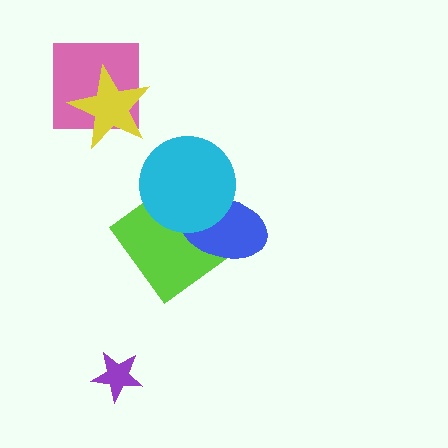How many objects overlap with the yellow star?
1 object overlaps with the yellow star.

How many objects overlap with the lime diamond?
2 objects overlap with the lime diamond.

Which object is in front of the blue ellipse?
The cyan circle is in front of the blue ellipse.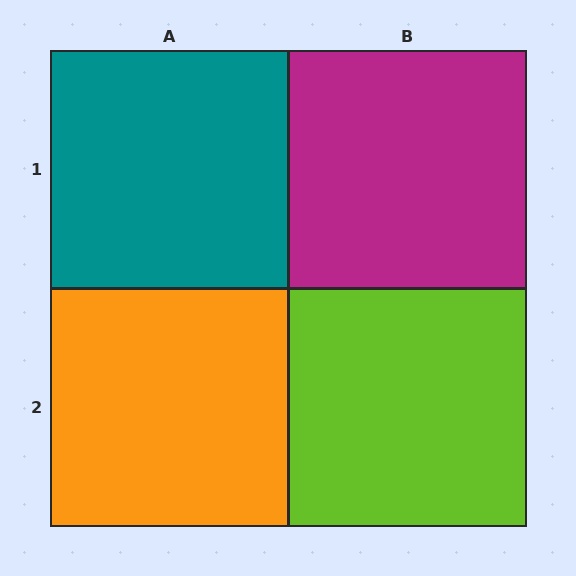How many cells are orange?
1 cell is orange.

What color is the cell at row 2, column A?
Orange.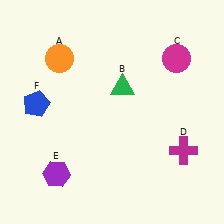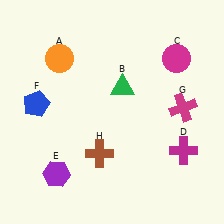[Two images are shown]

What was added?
A magenta cross (G), a brown cross (H) were added in Image 2.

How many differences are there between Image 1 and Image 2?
There are 2 differences between the two images.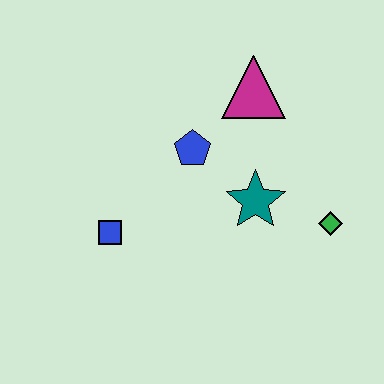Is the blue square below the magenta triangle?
Yes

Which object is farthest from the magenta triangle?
The blue square is farthest from the magenta triangle.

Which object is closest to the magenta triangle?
The blue pentagon is closest to the magenta triangle.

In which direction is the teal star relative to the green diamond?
The teal star is to the left of the green diamond.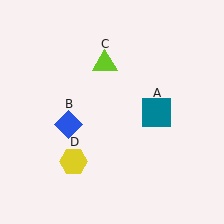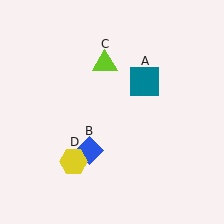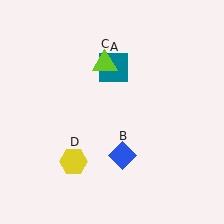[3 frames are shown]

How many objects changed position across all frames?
2 objects changed position: teal square (object A), blue diamond (object B).